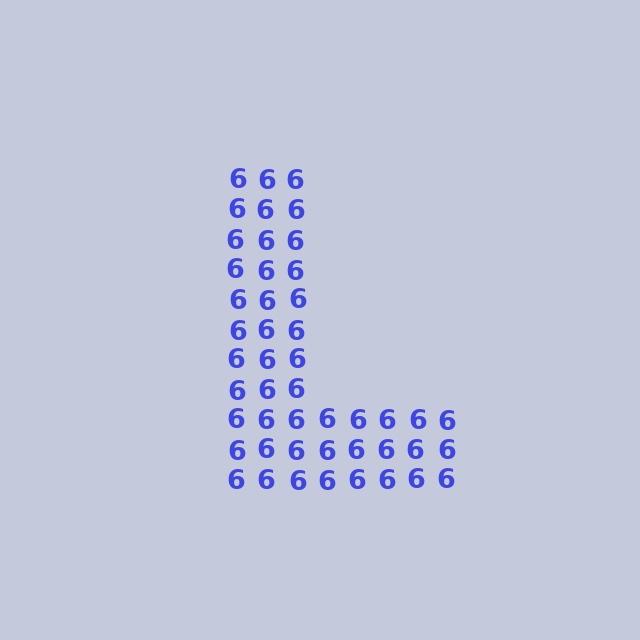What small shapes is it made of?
It is made of small digit 6's.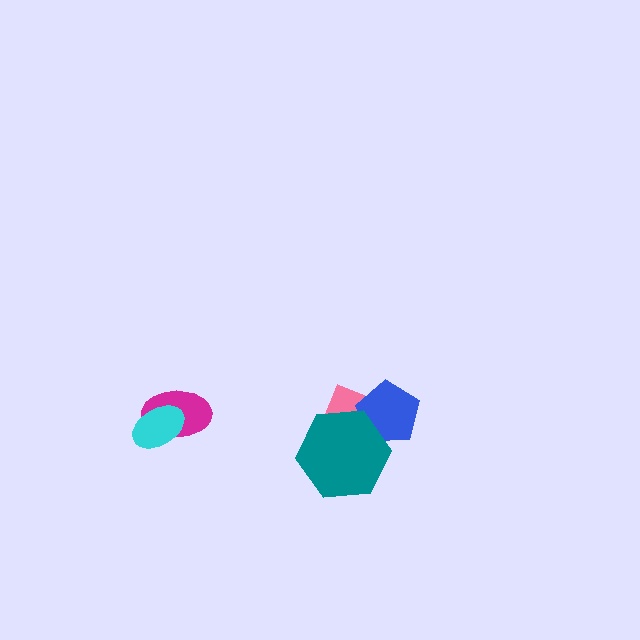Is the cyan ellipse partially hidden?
No, no other shape covers it.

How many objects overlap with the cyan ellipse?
1 object overlaps with the cyan ellipse.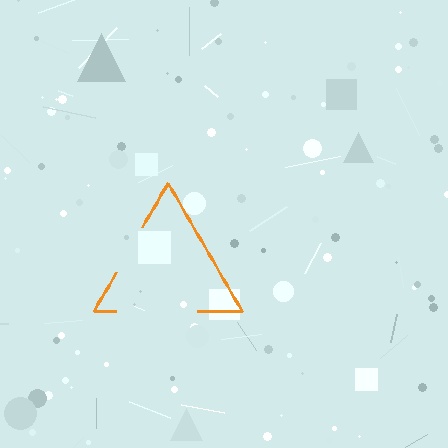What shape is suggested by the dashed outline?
The dashed outline suggests a triangle.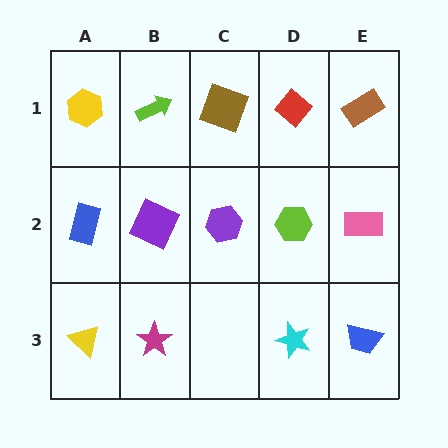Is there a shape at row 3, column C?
No, that cell is empty.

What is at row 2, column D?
A lime hexagon.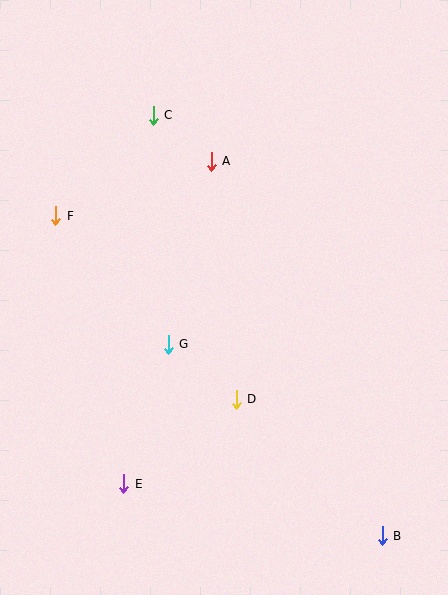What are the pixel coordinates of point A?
Point A is at (211, 161).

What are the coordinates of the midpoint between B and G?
The midpoint between B and G is at (275, 440).